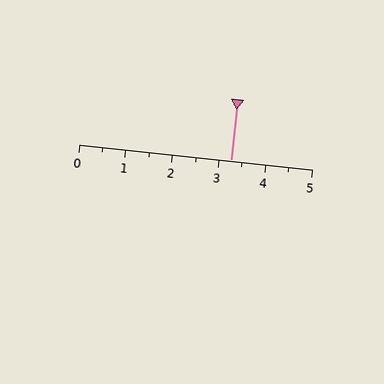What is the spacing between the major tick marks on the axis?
The major ticks are spaced 1 apart.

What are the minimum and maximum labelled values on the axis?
The axis runs from 0 to 5.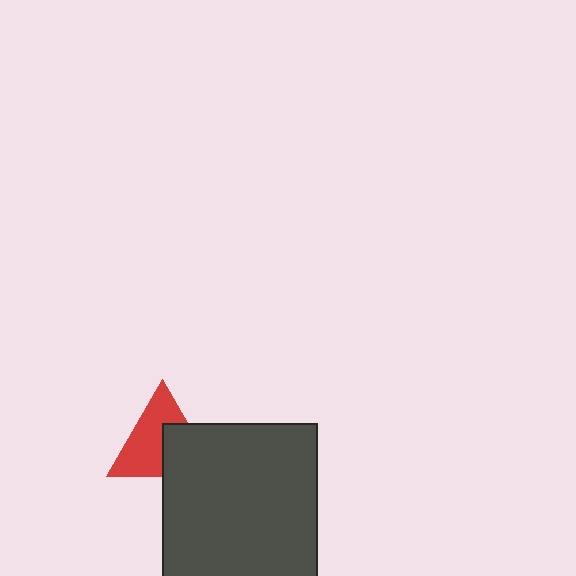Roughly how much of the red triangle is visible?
About half of it is visible (roughly 59%).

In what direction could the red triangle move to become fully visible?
The red triangle could move toward the upper-left. That would shift it out from behind the dark gray square entirely.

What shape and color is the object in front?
The object in front is a dark gray square.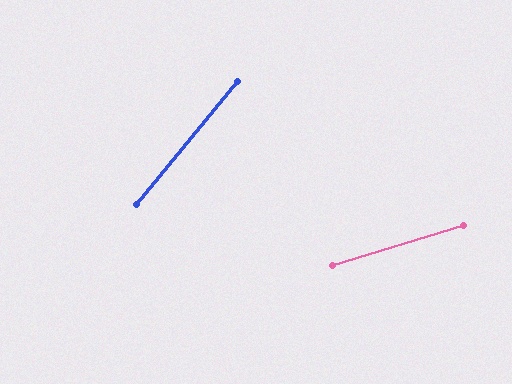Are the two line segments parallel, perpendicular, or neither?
Neither parallel nor perpendicular — they differ by about 34°.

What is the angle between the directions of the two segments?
Approximately 34 degrees.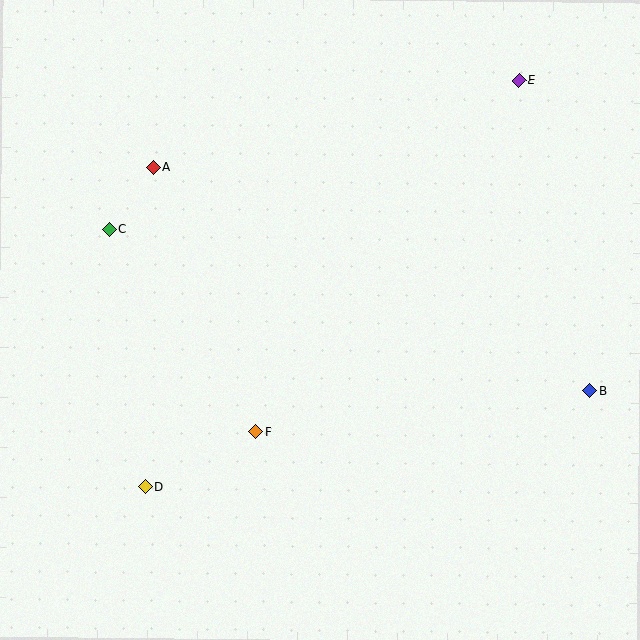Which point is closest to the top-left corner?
Point A is closest to the top-left corner.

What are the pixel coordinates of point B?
Point B is at (590, 391).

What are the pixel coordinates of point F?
Point F is at (255, 432).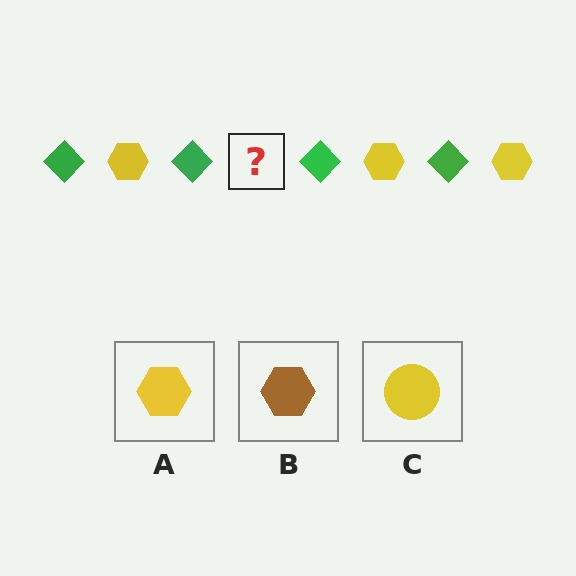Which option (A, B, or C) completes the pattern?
A.